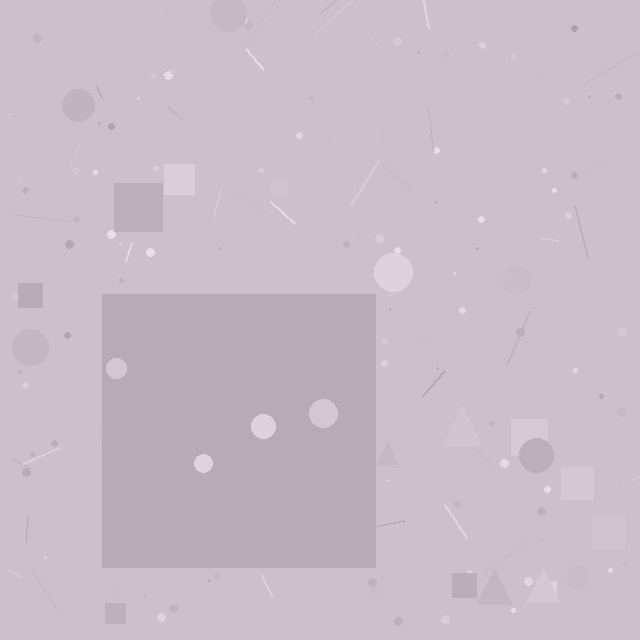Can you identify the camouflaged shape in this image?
The camouflaged shape is a square.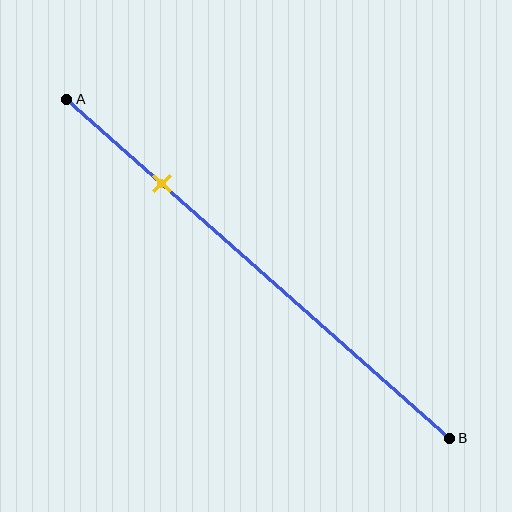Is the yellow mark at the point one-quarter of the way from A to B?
Yes, the mark is approximately at the one-quarter point.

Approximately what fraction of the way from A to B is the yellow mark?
The yellow mark is approximately 25% of the way from A to B.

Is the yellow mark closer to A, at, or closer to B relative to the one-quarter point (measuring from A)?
The yellow mark is approximately at the one-quarter point of segment AB.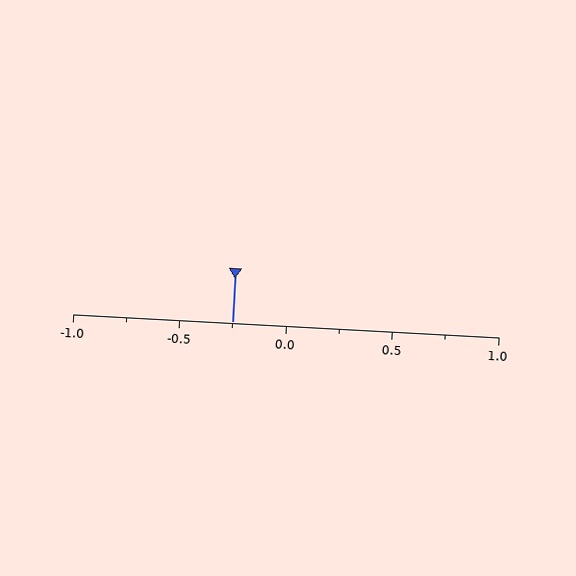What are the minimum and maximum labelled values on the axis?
The axis runs from -1.0 to 1.0.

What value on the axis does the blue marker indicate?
The marker indicates approximately -0.25.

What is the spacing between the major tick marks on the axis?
The major ticks are spaced 0.5 apart.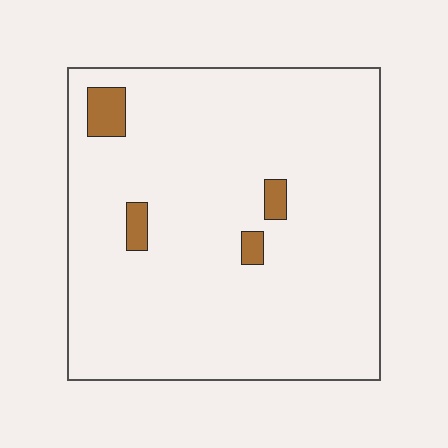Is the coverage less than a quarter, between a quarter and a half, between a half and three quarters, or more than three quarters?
Less than a quarter.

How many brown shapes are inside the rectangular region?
4.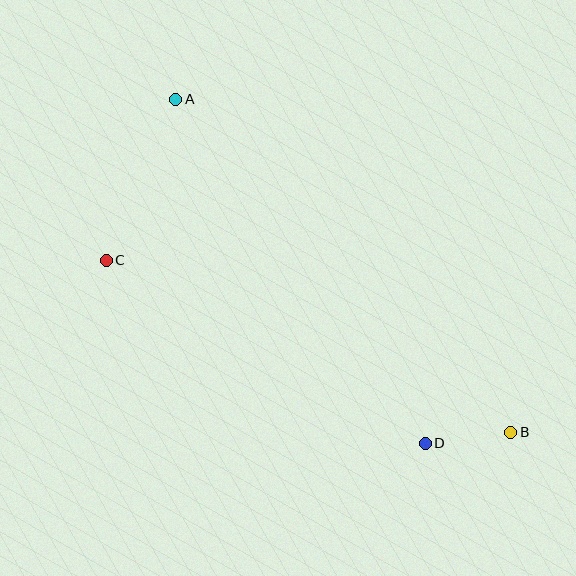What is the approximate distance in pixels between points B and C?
The distance between B and C is approximately 440 pixels.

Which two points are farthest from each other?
Points A and B are farthest from each other.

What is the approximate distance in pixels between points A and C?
The distance between A and C is approximately 175 pixels.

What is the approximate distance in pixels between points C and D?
The distance between C and D is approximately 368 pixels.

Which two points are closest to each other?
Points B and D are closest to each other.